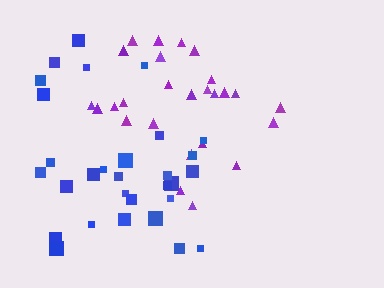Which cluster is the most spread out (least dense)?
Blue.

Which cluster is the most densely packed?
Purple.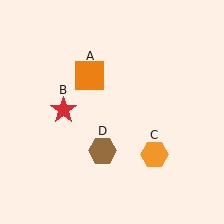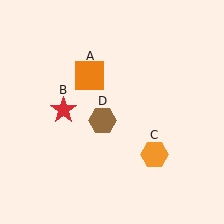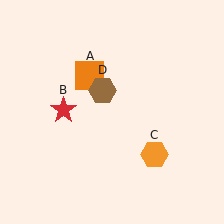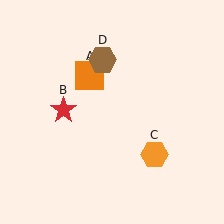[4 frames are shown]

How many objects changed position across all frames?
1 object changed position: brown hexagon (object D).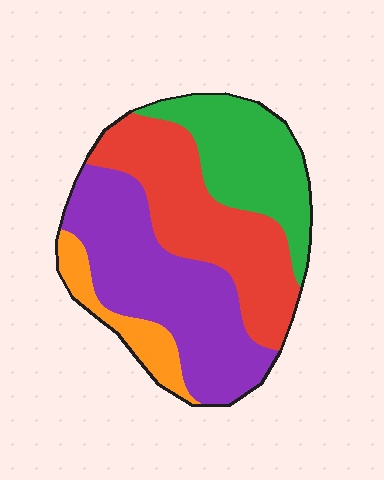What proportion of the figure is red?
Red takes up about one third (1/3) of the figure.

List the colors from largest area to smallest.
From largest to smallest: purple, red, green, orange.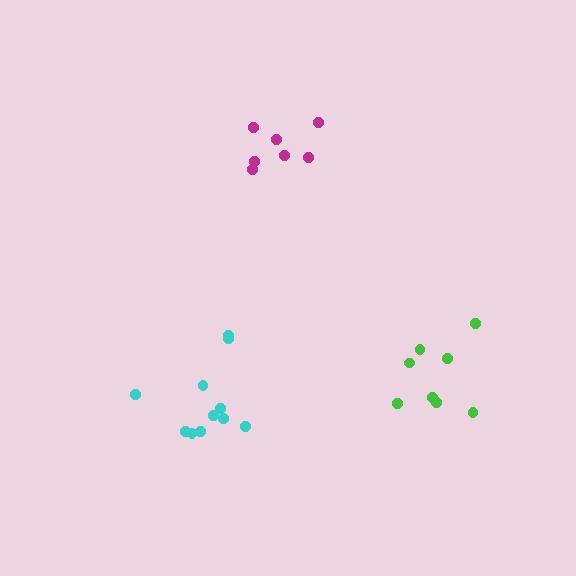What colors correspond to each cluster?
The clusters are colored: cyan, green, magenta.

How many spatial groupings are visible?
There are 3 spatial groupings.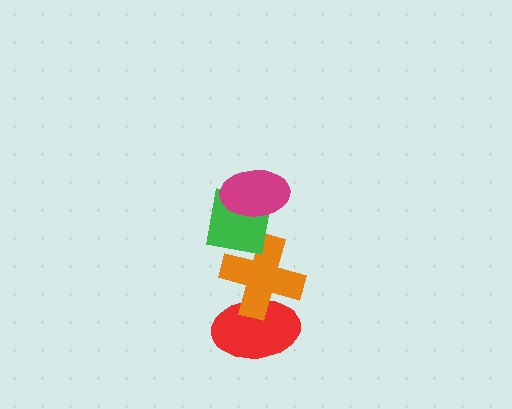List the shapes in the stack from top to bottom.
From top to bottom: the magenta ellipse, the green square, the orange cross, the red ellipse.